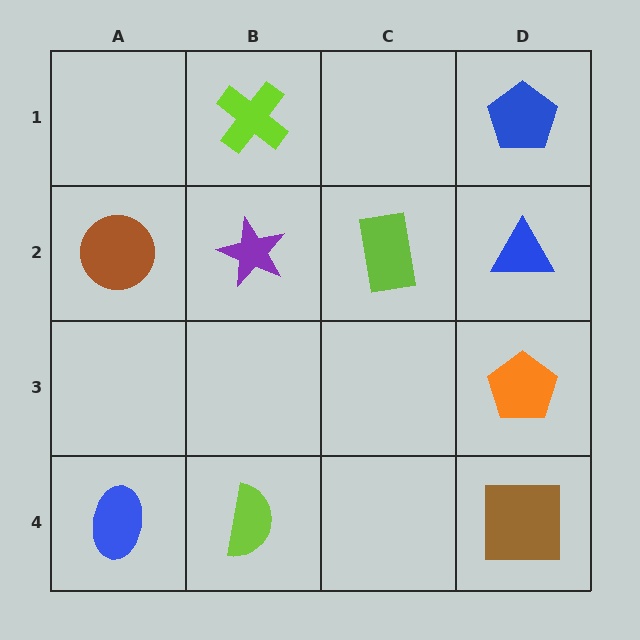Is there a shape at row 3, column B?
No, that cell is empty.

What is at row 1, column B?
A lime cross.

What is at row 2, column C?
A lime rectangle.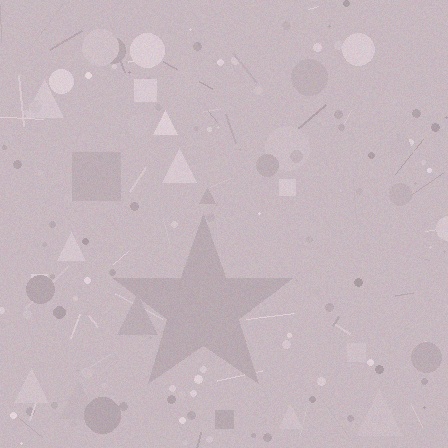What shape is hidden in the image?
A star is hidden in the image.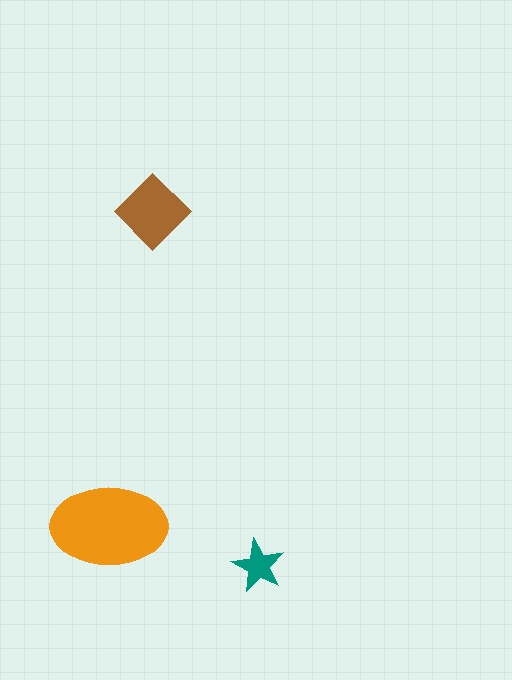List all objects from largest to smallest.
The orange ellipse, the brown diamond, the teal star.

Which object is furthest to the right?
The teal star is rightmost.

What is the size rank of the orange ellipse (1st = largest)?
1st.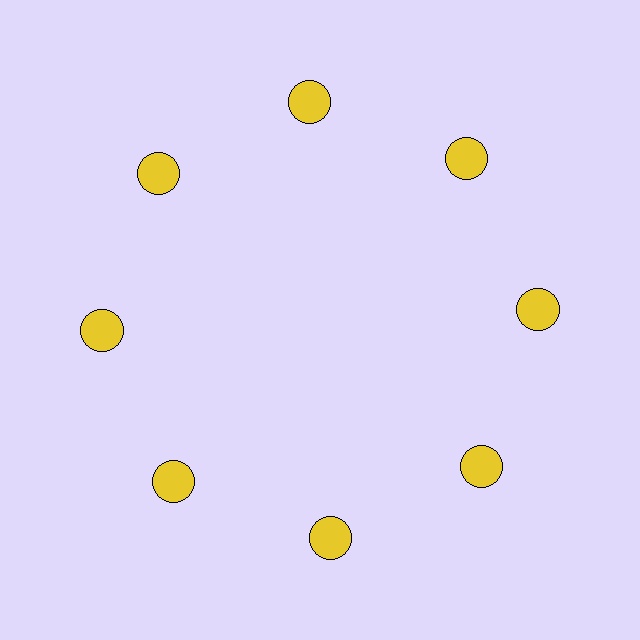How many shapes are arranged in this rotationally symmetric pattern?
There are 8 shapes, arranged in 8 groups of 1.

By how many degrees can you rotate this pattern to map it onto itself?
The pattern maps onto itself every 45 degrees of rotation.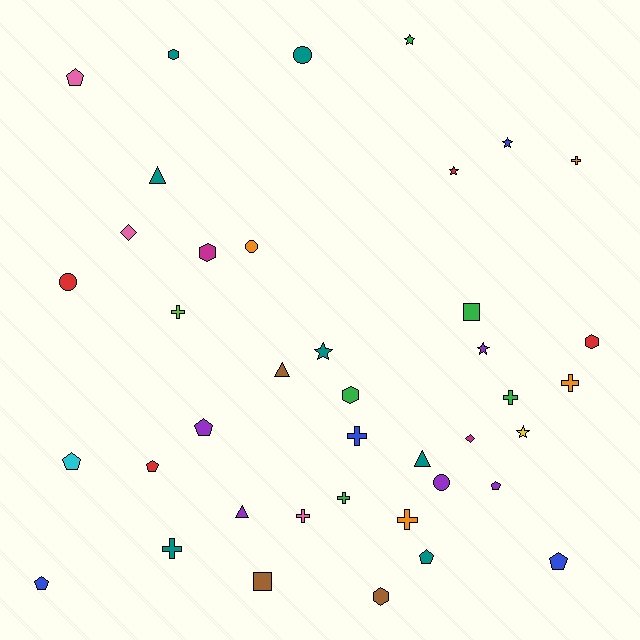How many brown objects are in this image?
There are 3 brown objects.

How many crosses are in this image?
There are 9 crosses.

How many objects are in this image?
There are 40 objects.